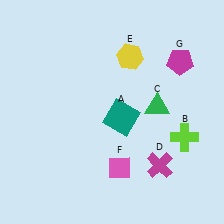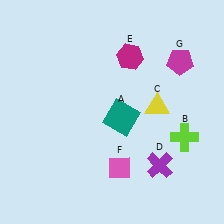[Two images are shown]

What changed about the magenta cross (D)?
In Image 1, D is magenta. In Image 2, it changed to purple.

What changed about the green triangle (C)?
In Image 1, C is green. In Image 2, it changed to yellow.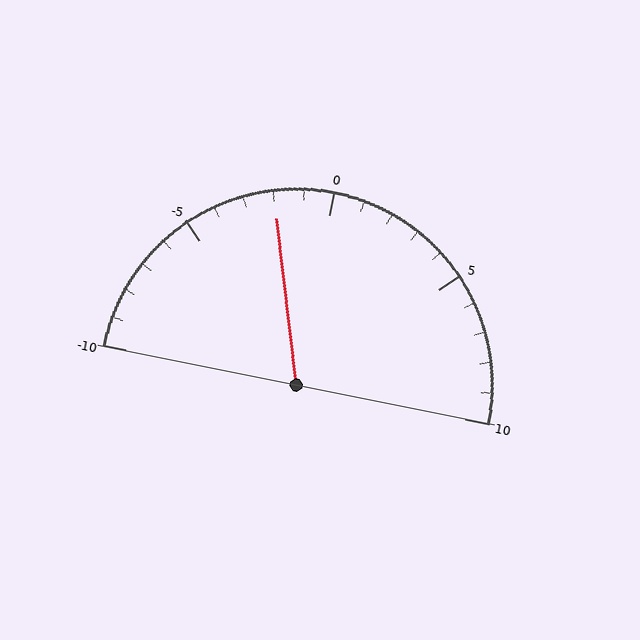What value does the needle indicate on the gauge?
The needle indicates approximately -2.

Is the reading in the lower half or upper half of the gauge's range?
The reading is in the lower half of the range (-10 to 10).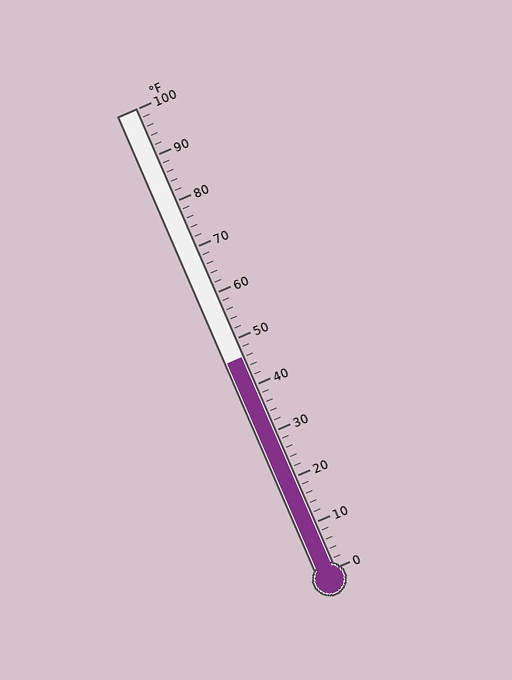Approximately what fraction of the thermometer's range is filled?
The thermometer is filled to approximately 45% of its range.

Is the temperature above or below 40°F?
The temperature is above 40°F.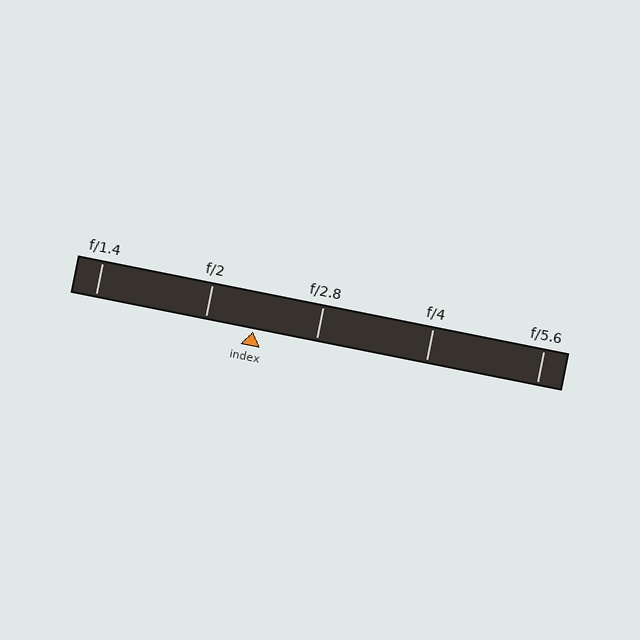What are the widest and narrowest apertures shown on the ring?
The widest aperture shown is f/1.4 and the narrowest is f/5.6.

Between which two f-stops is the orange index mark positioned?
The index mark is between f/2 and f/2.8.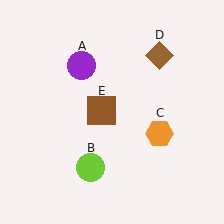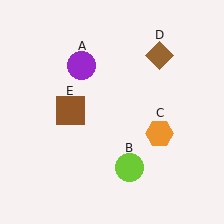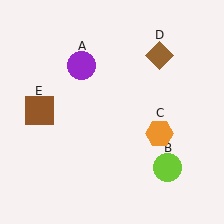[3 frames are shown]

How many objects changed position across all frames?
2 objects changed position: lime circle (object B), brown square (object E).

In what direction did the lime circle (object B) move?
The lime circle (object B) moved right.